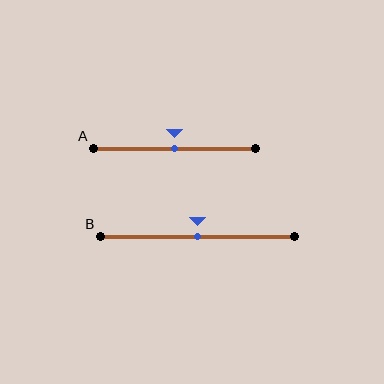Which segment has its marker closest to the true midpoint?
Segment A has its marker closest to the true midpoint.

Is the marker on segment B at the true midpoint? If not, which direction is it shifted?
Yes, the marker on segment B is at the true midpoint.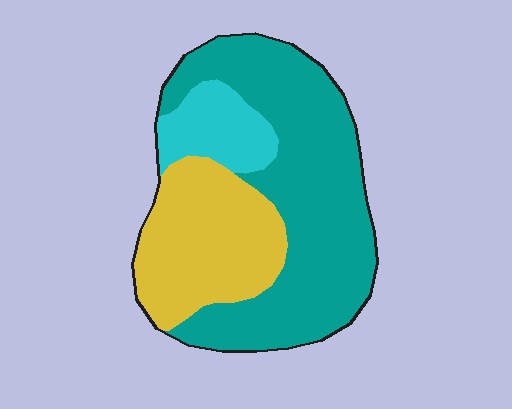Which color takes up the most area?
Teal, at roughly 55%.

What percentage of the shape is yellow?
Yellow takes up between a sixth and a third of the shape.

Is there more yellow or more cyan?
Yellow.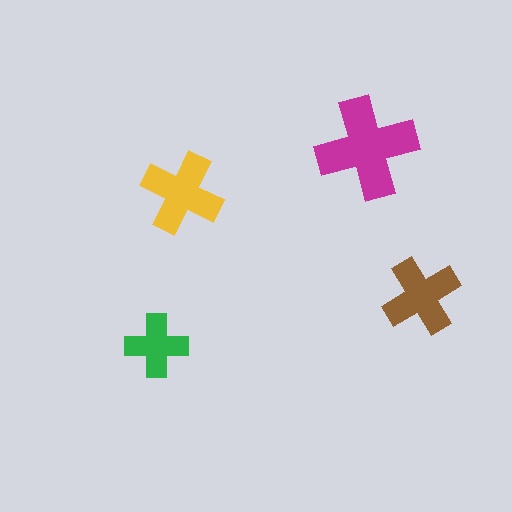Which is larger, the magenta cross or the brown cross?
The magenta one.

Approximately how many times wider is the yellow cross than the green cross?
About 1.5 times wider.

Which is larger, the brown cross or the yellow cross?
The yellow one.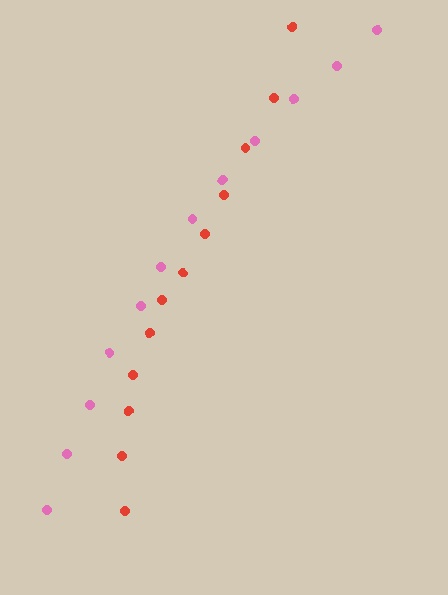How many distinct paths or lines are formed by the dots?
There are 2 distinct paths.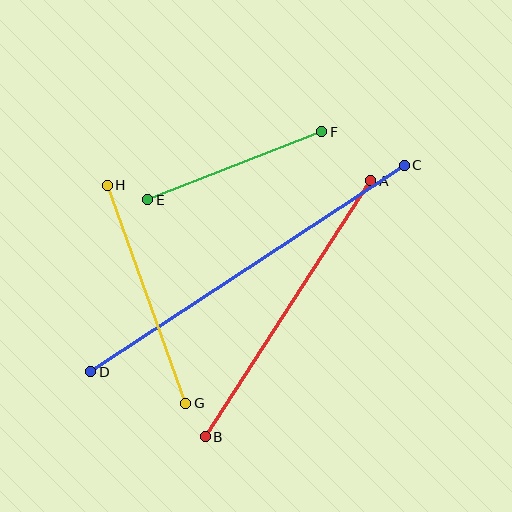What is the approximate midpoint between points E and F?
The midpoint is at approximately (235, 166) pixels.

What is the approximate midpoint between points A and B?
The midpoint is at approximately (288, 309) pixels.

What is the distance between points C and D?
The distance is approximately 375 pixels.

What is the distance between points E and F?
The distance is approximately 187 pixels.